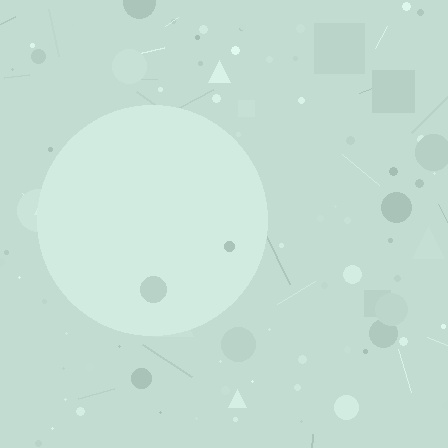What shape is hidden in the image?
A circle is hidden in the image.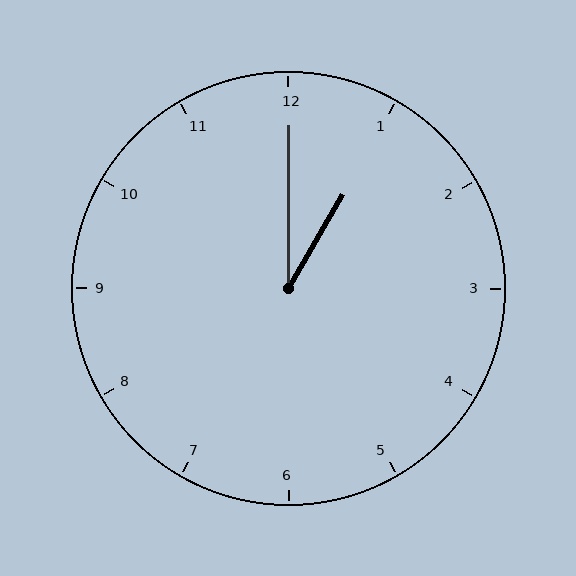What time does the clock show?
1:00.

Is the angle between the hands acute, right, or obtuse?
It is acute.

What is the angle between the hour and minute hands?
Approximately 30 degrees.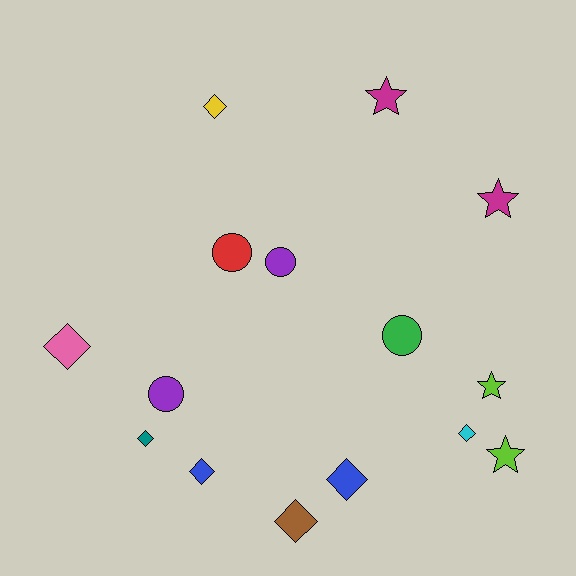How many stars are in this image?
There are 4 stars.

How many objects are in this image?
There are 15 objects.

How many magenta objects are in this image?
There are 2 magenta objects.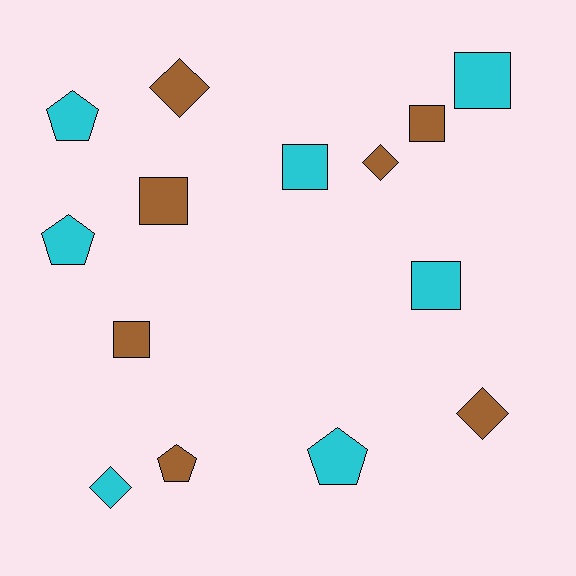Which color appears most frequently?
Brown, with 7 objects.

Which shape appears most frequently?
Square, with 6 objects.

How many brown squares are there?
There are 3 brown squares.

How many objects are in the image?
There are 14 objects.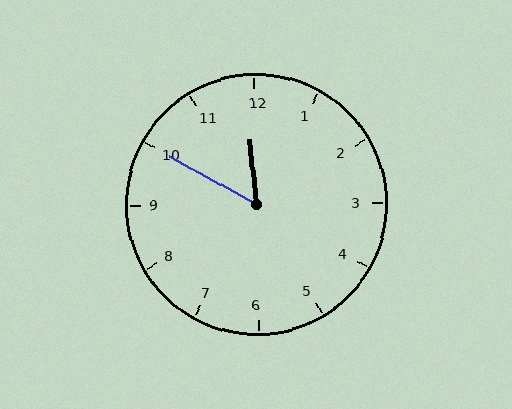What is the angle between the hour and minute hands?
Approximately 55 degrees.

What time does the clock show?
11:50.